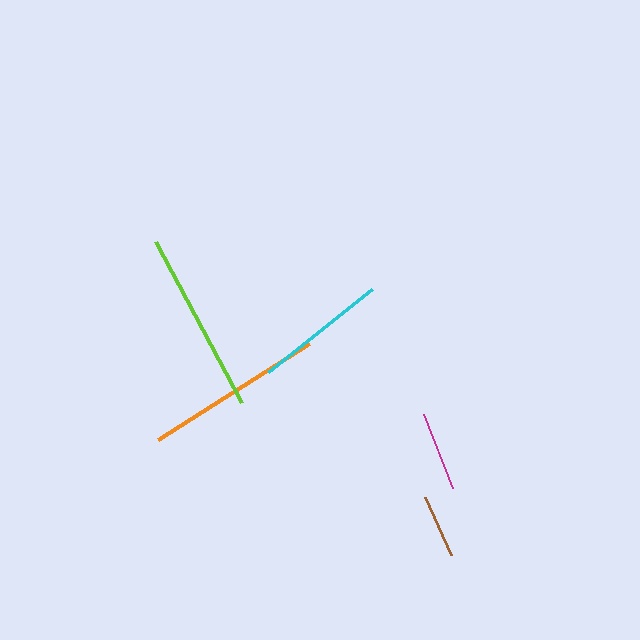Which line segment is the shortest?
The brown line is the shortest at approximately 64 pixels.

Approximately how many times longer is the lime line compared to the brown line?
The lime line is approximately 2.9 times the length of the brown line.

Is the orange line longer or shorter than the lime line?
The lime line is longer than the orange line.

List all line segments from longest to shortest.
From longest to shortest: lime, orange, cyan, magenta, brown.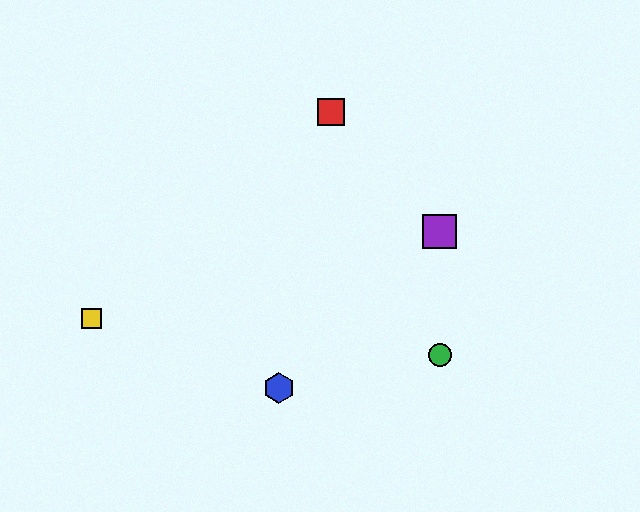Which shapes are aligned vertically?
The green circle, the purple square are aligned vertically.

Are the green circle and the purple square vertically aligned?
Yes, both are at x≈440.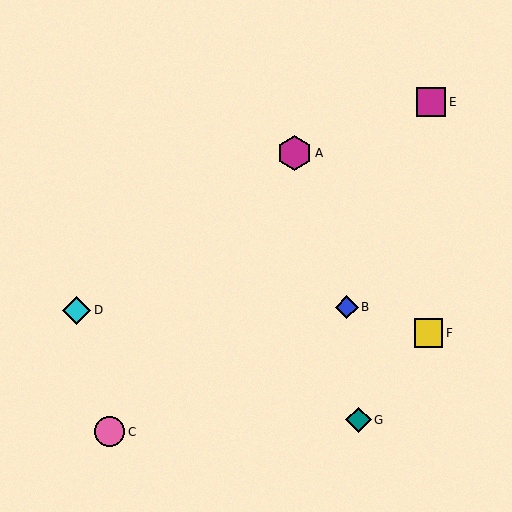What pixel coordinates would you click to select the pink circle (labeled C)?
Click at (110, 432) to select the pink circle C.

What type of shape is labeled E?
Shape E is a magenta square.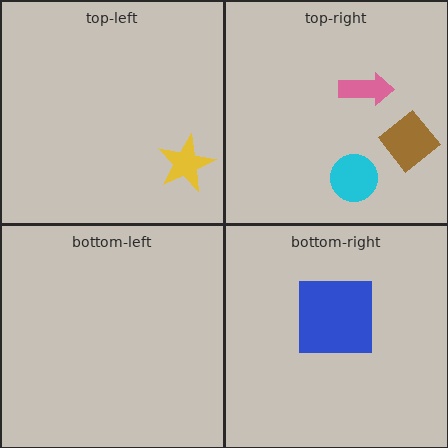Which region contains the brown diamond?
The top-right region.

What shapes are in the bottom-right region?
The blue square.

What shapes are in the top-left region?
The yellow star.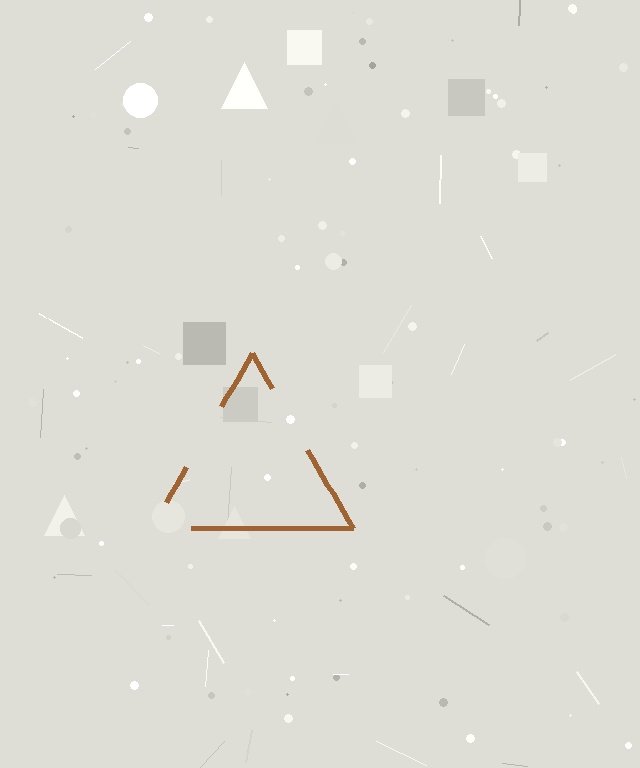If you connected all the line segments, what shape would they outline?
They would outline a triangle.